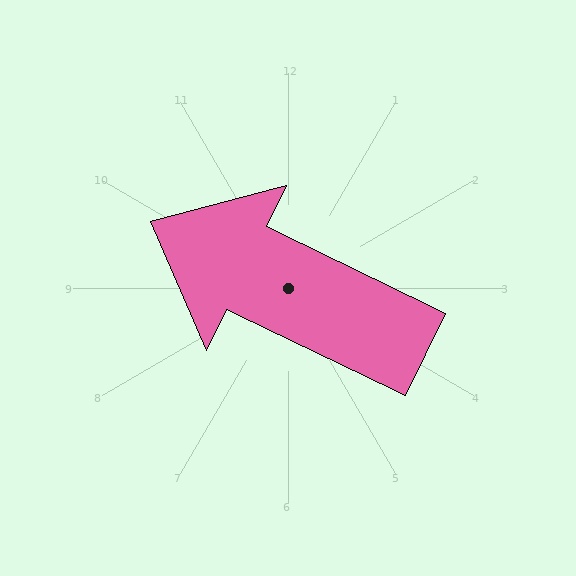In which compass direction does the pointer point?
Northwest.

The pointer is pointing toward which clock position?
Roughly 10 o'clock.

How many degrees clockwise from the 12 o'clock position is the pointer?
Approximately 296 degrees.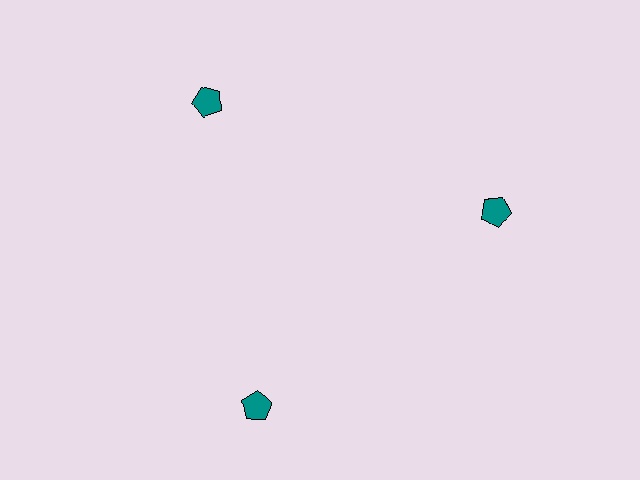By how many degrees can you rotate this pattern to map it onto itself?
The pattern maps onto itself every 120 degrees of rotation.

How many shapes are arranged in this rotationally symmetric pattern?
There are 3 shapes, arranged in 3 groups of 1.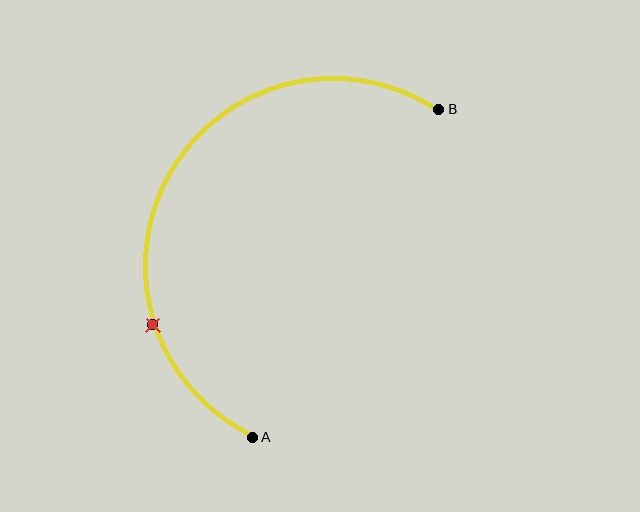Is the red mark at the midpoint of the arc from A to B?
No. The red mark lies on the arc but is closer to endpoint A. The arc midpoint would be at the point on the curve equidistant along the arc from both A and B.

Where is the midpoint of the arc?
The arc midpoint is the point on the curve farthest from the straight line joining A and B. It sits to the left of that line.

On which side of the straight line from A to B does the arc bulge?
The arc bulges to the left of the straight line connecting A and B.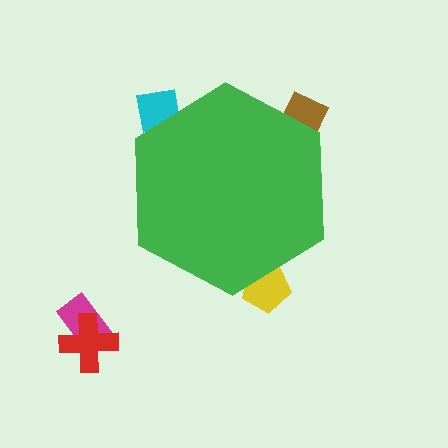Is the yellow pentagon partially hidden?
Yes, the yellow pentagon is partially hidden behind the green hexagon.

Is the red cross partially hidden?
No, the red cross is fully visible.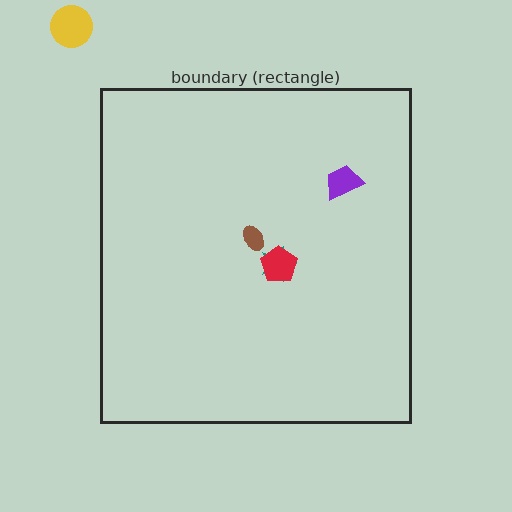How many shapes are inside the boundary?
4 inside, 1 outside.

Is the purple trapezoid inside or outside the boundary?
Inside.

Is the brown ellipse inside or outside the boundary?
Inside.